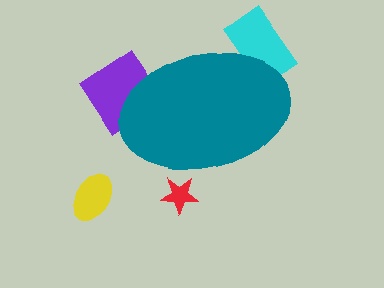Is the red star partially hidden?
Yes, the red star is partially hidden behind the teal ellipse.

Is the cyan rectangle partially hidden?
Yes, the cyan rectangle is partially hidden behind the teal ellipse.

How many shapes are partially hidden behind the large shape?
3 shapes are partially hidden.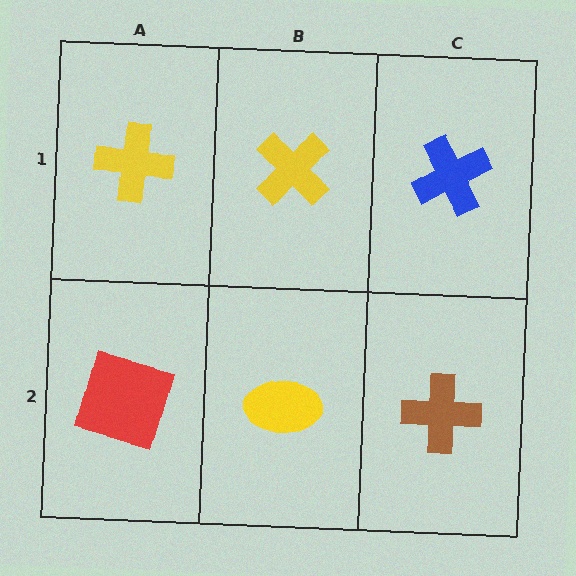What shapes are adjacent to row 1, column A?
A red square (row 2, column A), a yellow cross (row 1, column B).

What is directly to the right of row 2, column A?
A yellow ellipse.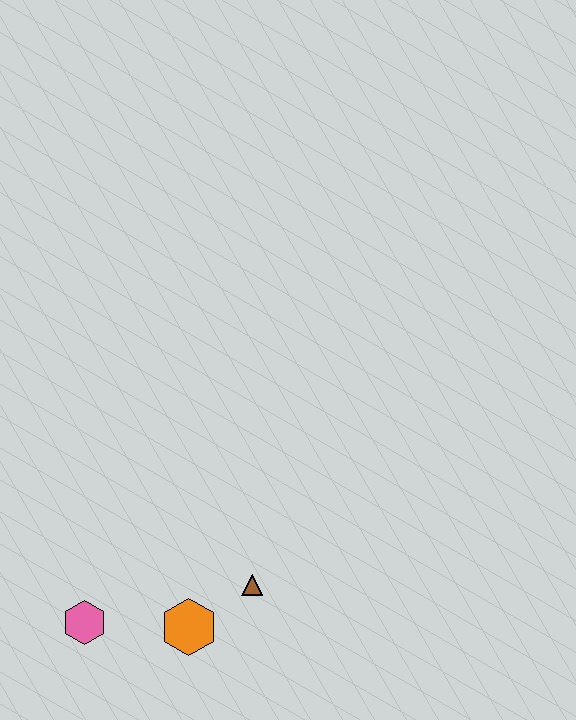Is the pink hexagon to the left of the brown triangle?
Yes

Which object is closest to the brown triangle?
The orange hexagon is closest to the brown triangle.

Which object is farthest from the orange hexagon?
The pink hexagon is farthest from the orange hexagon.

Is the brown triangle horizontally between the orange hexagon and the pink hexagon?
No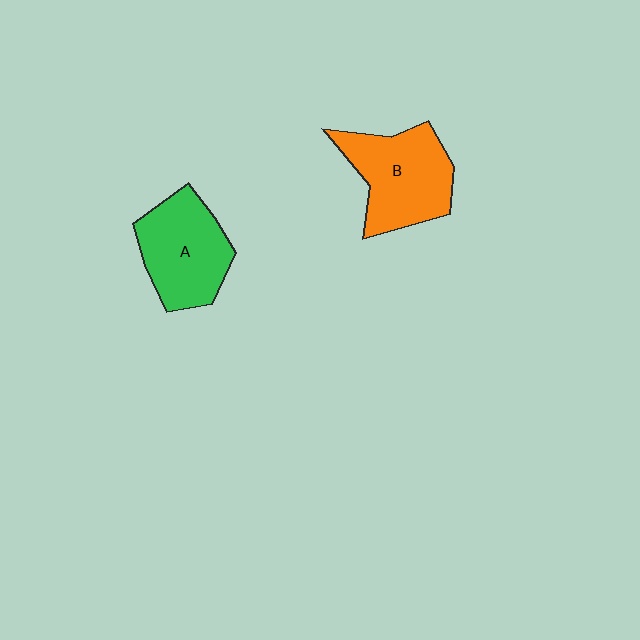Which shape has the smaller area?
Shape A (green).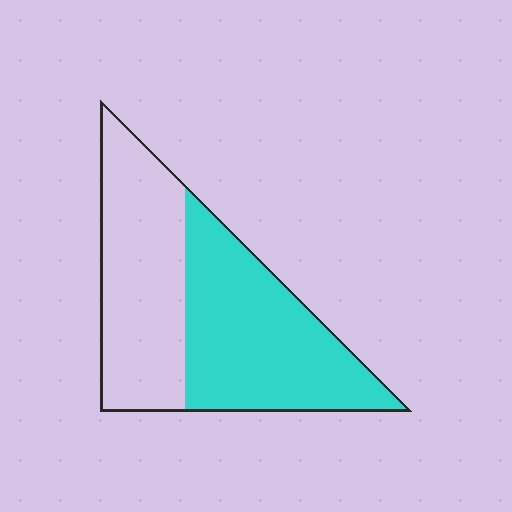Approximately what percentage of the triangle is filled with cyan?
Approximately 55%.